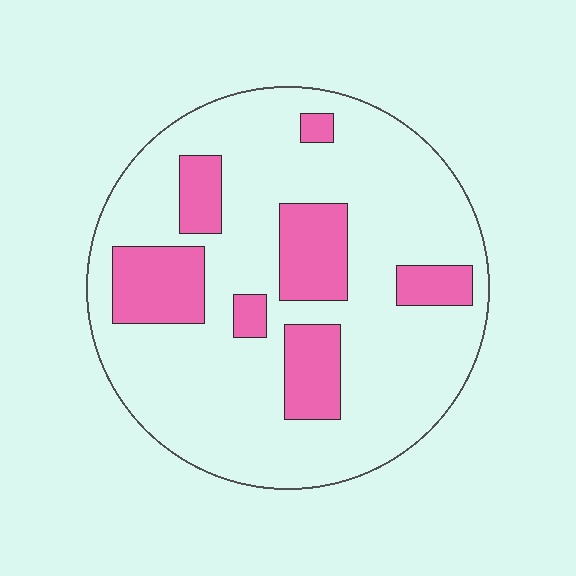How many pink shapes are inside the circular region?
7.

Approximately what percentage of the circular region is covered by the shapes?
Approximately 20%.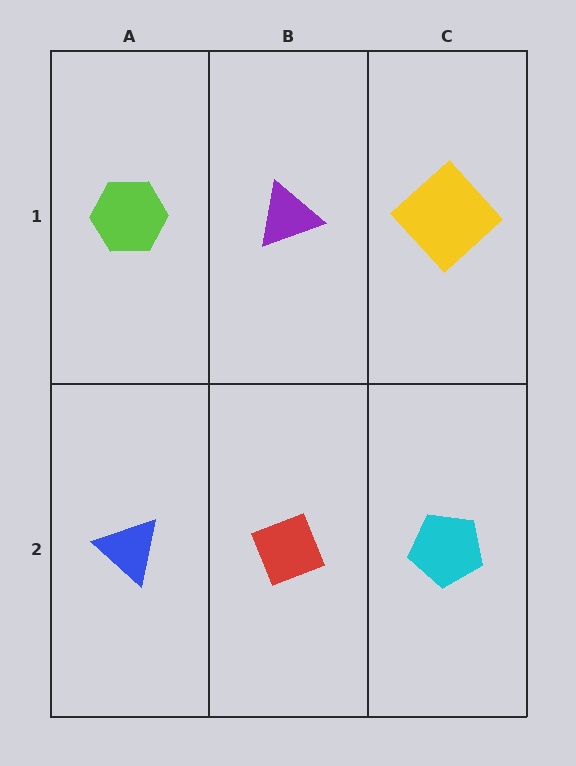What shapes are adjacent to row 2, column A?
A lime hexagon (row 1, column A), a red diamond (row 2, column B).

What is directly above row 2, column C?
A yellow diamond.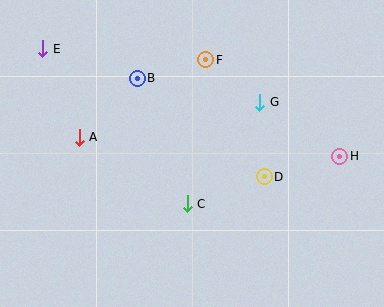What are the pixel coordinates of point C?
Point C is at (187, 204).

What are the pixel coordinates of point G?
Point G is at (260, 102).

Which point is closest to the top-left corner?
Point E is closest to the top-left corner.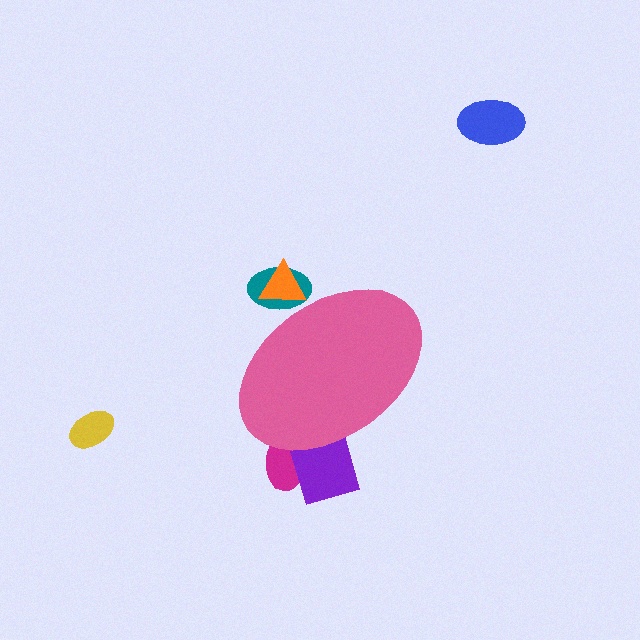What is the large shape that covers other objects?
A pink ellipse.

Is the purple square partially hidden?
Yes, the purple square is partially hidden behind the pink ellipse.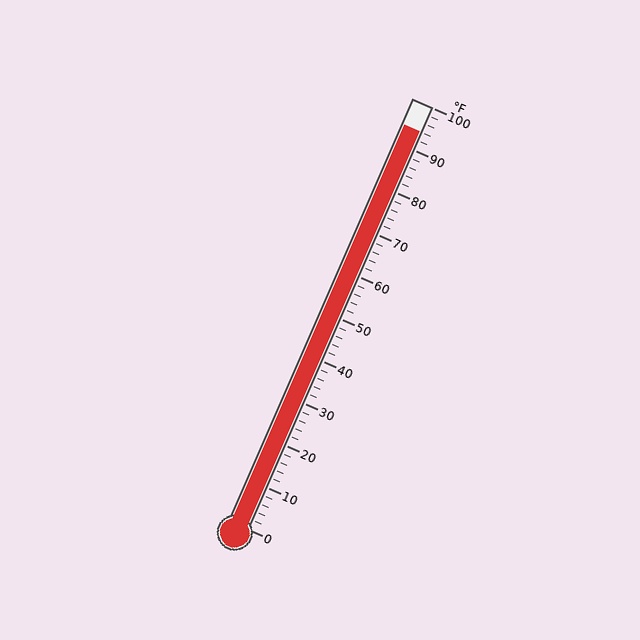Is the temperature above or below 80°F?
The temperature is above 80°F.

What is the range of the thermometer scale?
The thermometer scale ranges from 0°F to 100°F.